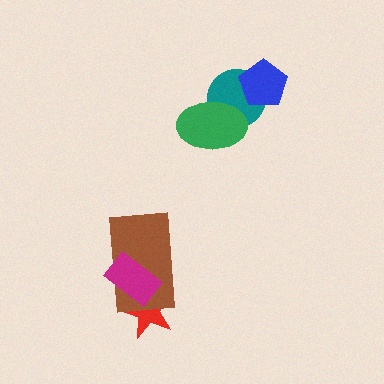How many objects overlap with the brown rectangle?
2 objects overlap with the brown rectangle.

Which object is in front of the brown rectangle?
The magenta rectangle is in front of the brown rectangle.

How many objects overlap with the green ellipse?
1 object overlaps with the green ellipse.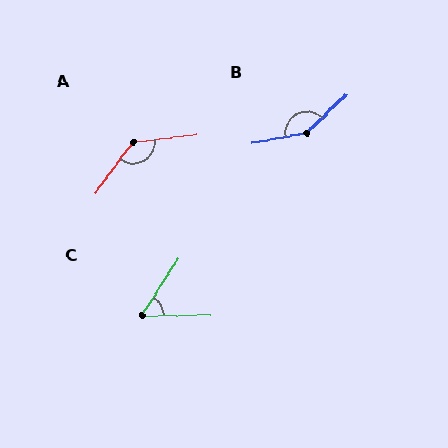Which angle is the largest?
B, at approximately 147 degrees.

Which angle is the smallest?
C, at approximately 56 degrees.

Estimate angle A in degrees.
Approximately 133 degrees.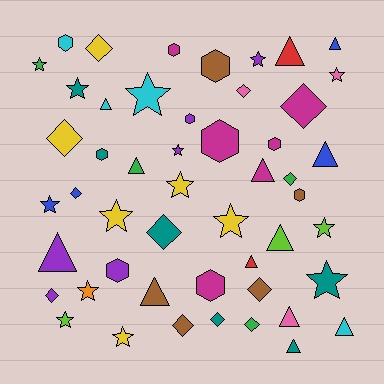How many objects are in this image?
There are 50 objects.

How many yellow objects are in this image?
There are 6 yellow objects.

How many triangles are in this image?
There are 13 triangles.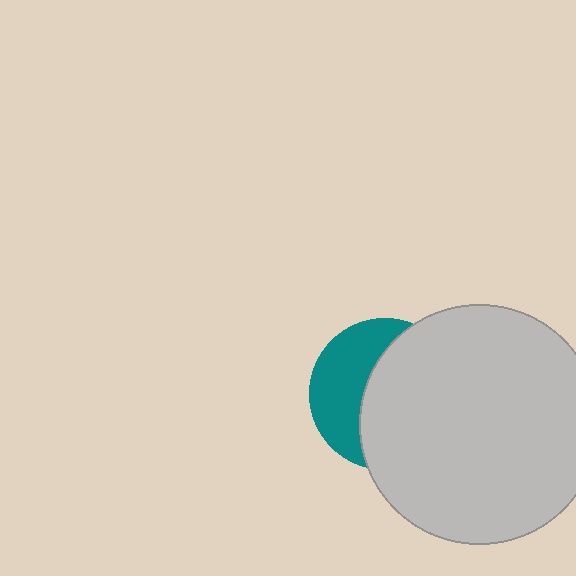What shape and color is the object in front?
The object in front is a light gray circle.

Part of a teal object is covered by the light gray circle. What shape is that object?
It is a circle.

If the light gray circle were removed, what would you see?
You would see the complete teal circle.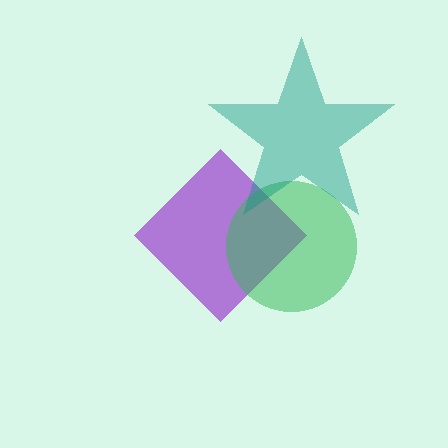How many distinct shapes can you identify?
There are 3 distinct shapes: a purple diamond, a green circle, a teal star.